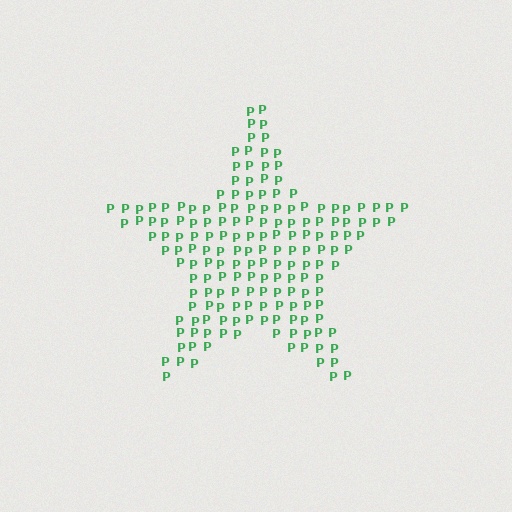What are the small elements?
The small elements are letter P's.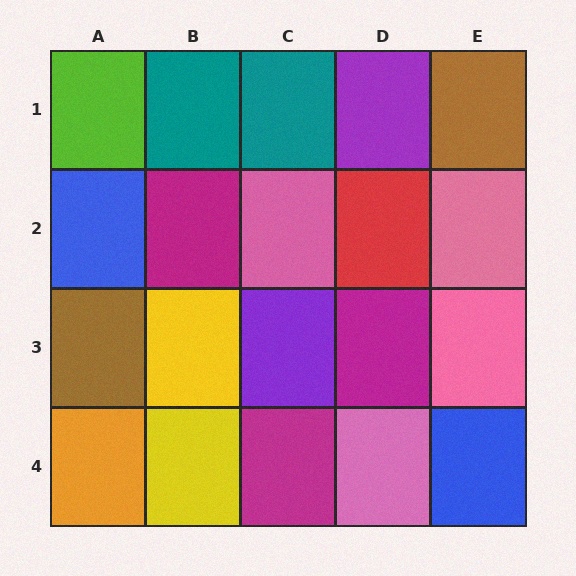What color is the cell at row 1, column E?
Brown.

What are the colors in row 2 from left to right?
Blue, magenta, pink, red, pink.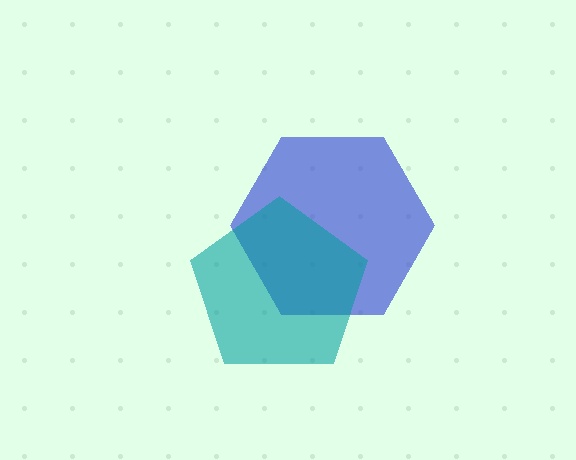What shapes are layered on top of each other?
The layered shapes are: a blue hexagon, a teal pentagon.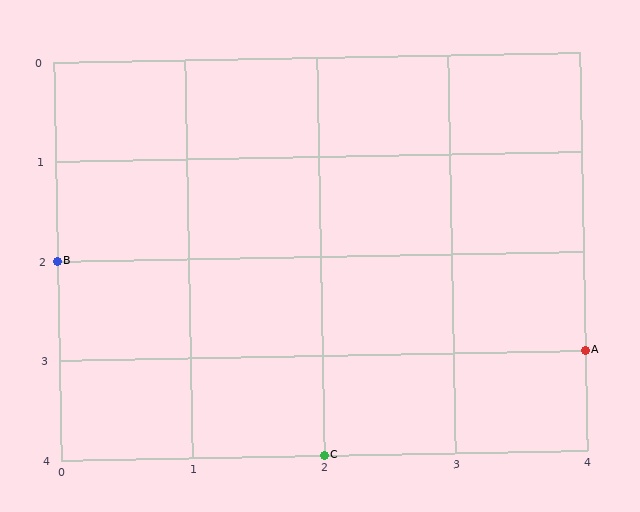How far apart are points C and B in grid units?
Points C and B are 2 columns and 2 rows apart (about 2.8 grid units diagonally).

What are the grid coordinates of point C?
Point C is at grid coordinates (2, 4).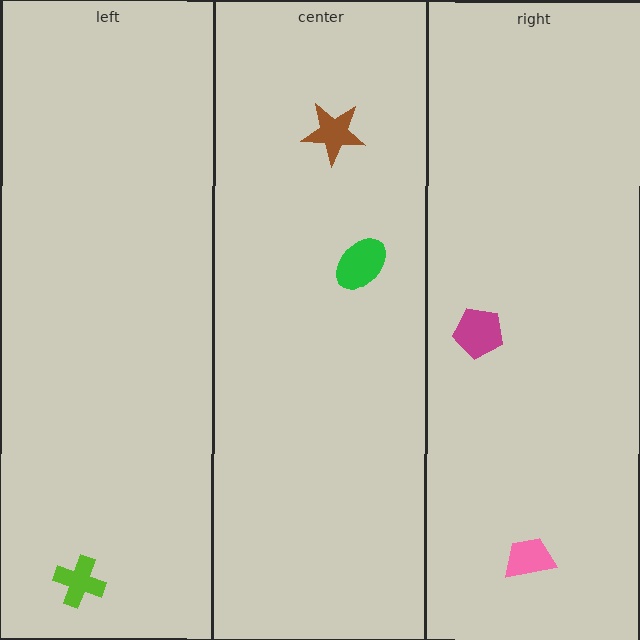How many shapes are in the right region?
2.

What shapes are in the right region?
The magenta pentagon, the pink trapezoid.